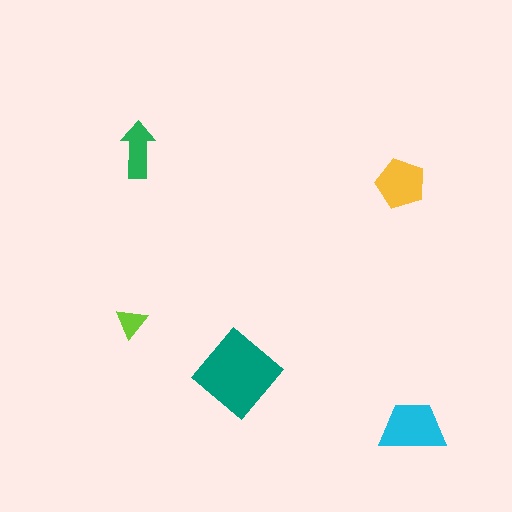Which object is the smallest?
The lime triangle.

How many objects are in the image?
There are 5 objects in the image.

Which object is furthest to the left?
The lime triangle is leftmost.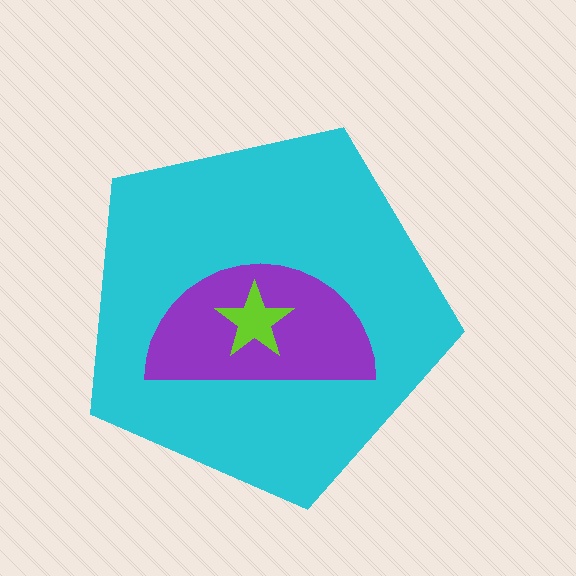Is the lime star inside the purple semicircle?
Yes.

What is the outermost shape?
The cyan pentagon.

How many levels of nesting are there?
3.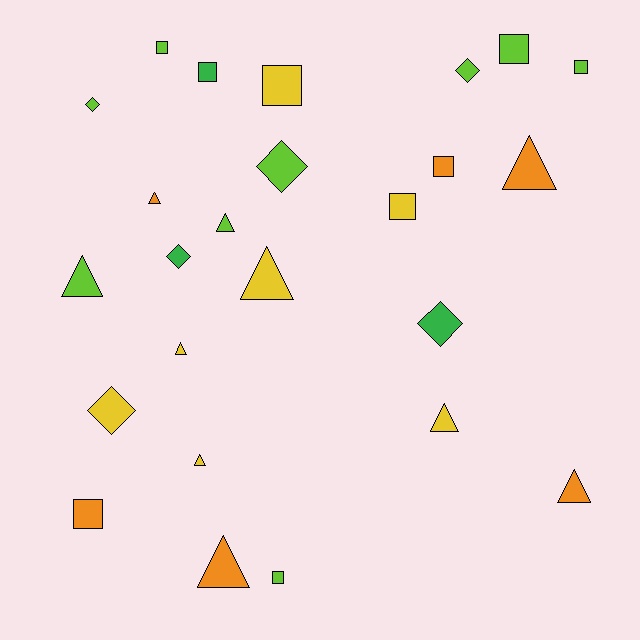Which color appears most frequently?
Lime, with 9 objects.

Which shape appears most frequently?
Triangle, with 10 objects.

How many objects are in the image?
There are 25 objects.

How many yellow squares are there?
There are 2 yellow squares.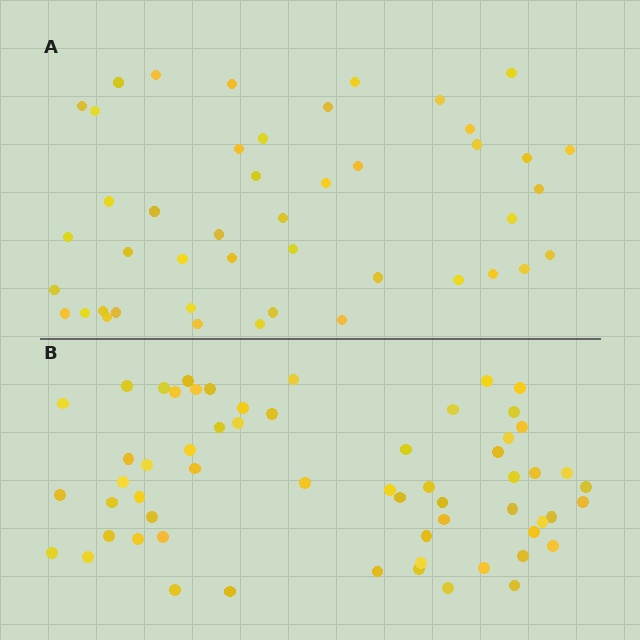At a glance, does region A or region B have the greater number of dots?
Region B (the bottom region) has more dots.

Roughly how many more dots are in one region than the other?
Region B has approximately 15 more dots than region A.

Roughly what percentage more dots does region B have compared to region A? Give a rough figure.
About 35% more.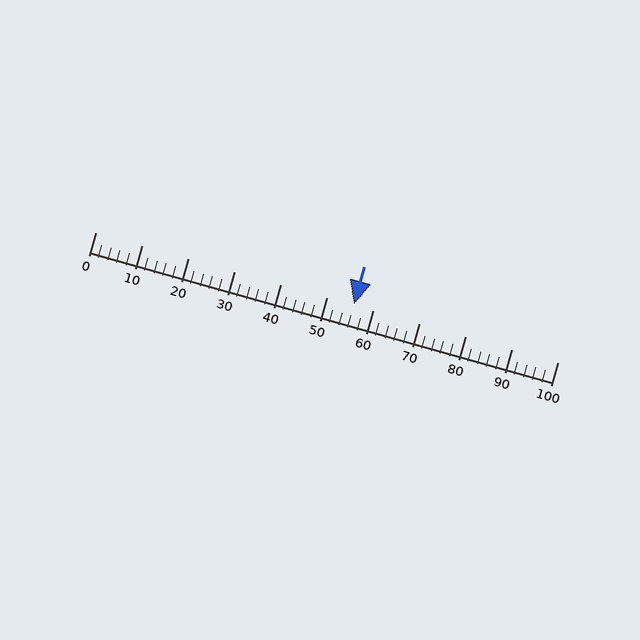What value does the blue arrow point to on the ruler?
The blue arrow points to approximately 56.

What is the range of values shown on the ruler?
The ruler shows values from 0 to 100.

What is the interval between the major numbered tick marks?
The major tick marks are spaced 10 units apart.